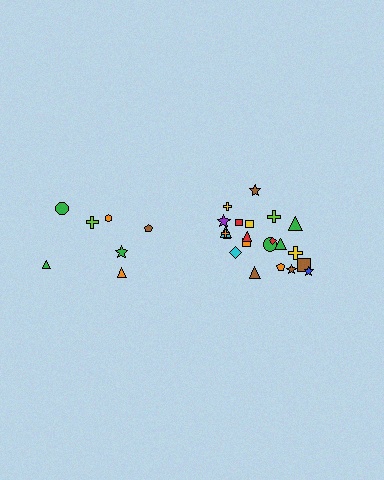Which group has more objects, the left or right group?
The right group.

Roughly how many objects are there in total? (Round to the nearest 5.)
Roughly 30 objects in total.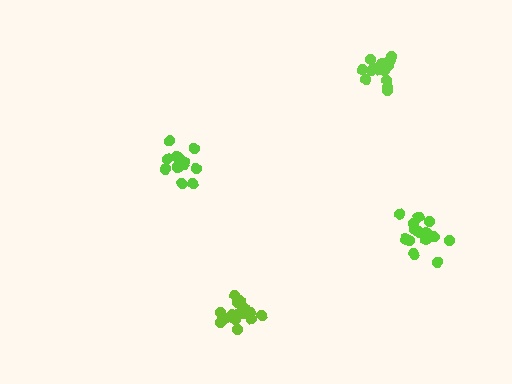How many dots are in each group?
Group 1: 15 dots, Group 2: 18 dots, Group 3: 15 dots, Group 4: 17 dots (65 total).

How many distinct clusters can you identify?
There are 4 distinct clusters.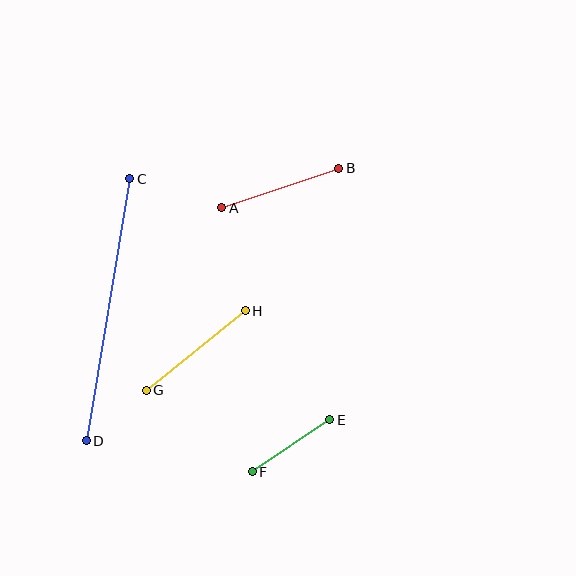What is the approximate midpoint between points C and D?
The midpoint is at approximately (108, 310) pixels.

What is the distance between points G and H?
The distance is approximately 127 pixels.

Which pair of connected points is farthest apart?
Points C and D are farthest apart.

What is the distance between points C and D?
The distance is approximately 265 pixels.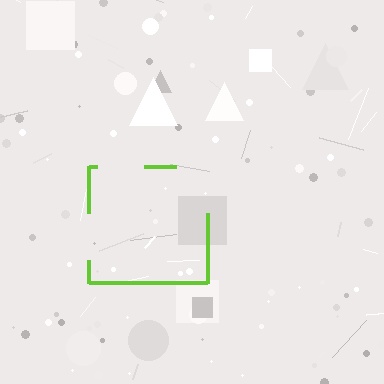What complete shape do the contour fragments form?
The contour fragments form a square.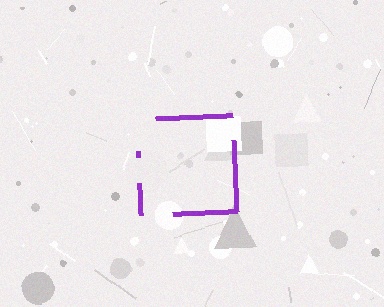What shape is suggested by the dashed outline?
The dashed outline suggests a square.